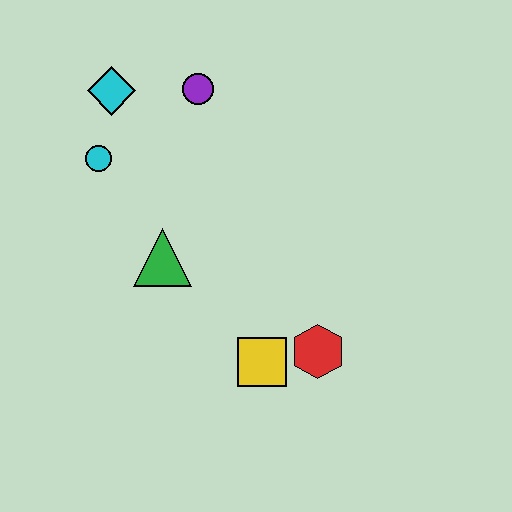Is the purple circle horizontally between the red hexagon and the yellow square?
No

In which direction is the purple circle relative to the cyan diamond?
The purple circle is to the right of the cyan diamond.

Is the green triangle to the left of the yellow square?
Yes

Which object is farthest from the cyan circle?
The red hexagon is farthest from the cyan circle.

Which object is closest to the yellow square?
The red hexagon is closest to the yellow square.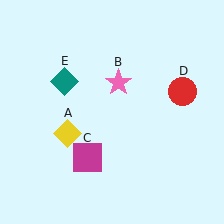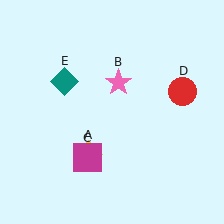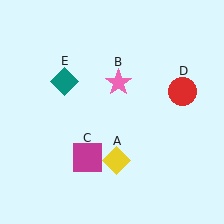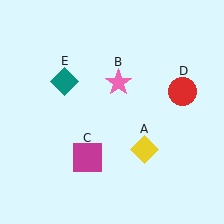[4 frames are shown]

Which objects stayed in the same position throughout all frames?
Pink star (object B) and magenta square (object C) and red circle (object D) and teal diamond (object E) remained stationary.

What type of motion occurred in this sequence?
The yellow diamond (object A) rotated counterclockwise around the center of the scene.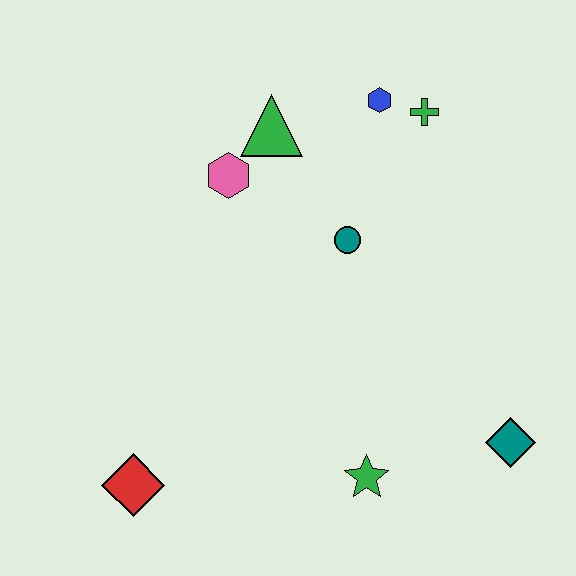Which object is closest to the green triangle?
The pink hexagon is closest to the green triangle.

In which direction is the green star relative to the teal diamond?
The green star is to the left of the teal diamond.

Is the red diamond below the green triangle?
Yes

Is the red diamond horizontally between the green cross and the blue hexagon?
No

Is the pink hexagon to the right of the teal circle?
No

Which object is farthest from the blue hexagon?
The red diamond is farthest from the blue hexagon.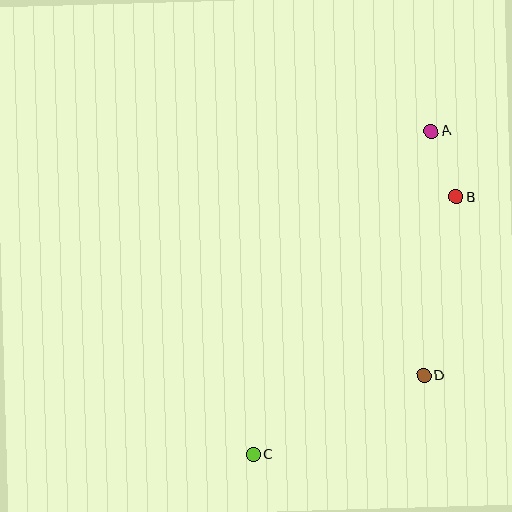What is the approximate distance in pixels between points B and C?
The distance between B and C is approximately 328 pixels.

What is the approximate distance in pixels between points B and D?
The distance between B and D is approximately 182 pixels.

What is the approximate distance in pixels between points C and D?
The distance between C and D is approximately 188 pixels.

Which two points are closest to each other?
Points A and B are closest to each other.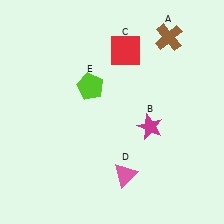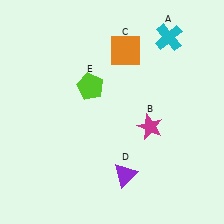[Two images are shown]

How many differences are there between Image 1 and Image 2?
There are 3 differences between the two images.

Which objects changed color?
A changed from brown to cyan. C changed from red to orange. D changed from pink to purple.